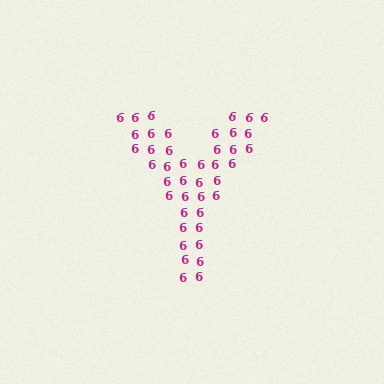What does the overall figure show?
The overall figure shows the letter Y.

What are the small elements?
The small elements are digit 6's.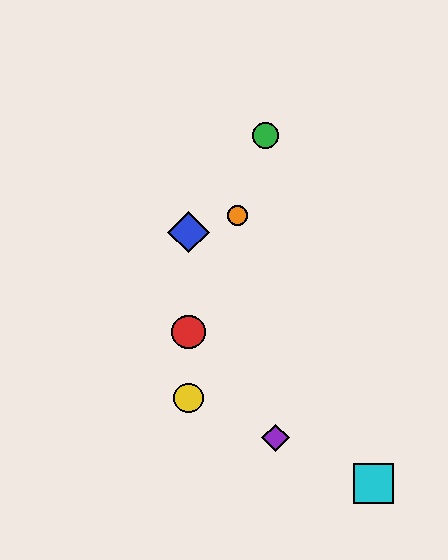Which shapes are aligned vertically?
The red circle, the blue diamond, the yellow circle are aligned vertically.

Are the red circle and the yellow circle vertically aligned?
Yes, both are at x≈188.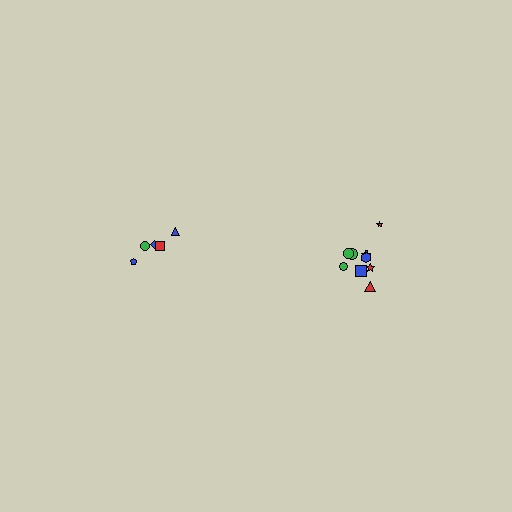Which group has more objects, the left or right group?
The right group.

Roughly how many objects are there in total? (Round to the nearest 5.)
Roughly 15 objects in total.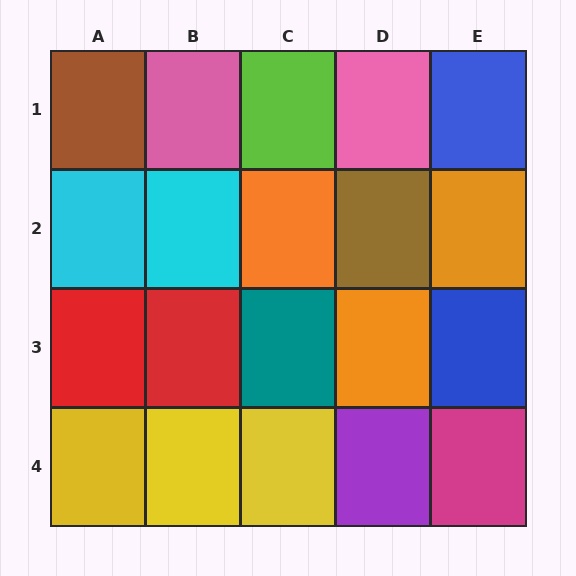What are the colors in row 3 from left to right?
Red, red, teal, orange, blue.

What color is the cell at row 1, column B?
Pink.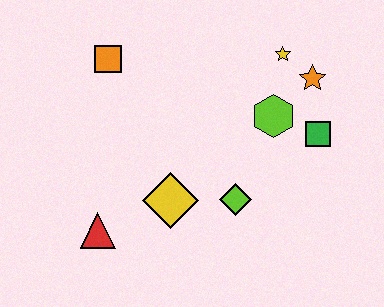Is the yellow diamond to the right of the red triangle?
Yes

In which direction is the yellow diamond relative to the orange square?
The yellow diamond is below the orange square.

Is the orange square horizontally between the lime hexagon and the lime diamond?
No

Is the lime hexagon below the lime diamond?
No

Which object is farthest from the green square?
The red triangle is farthest from the green square.